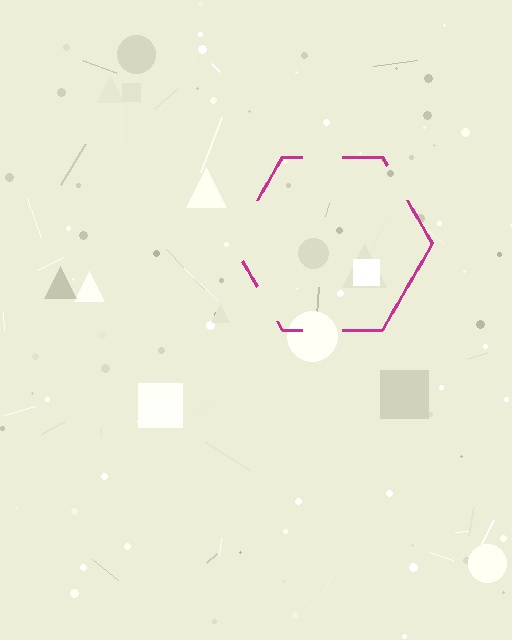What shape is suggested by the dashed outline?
The dashed outline suggests a hexagon.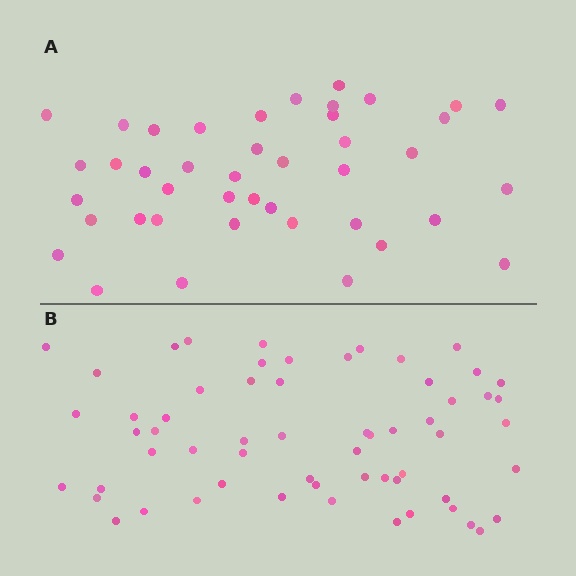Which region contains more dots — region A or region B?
Region B (the bottom region) has more dots.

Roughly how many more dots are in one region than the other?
Region B has approximately 20 more dots than region A.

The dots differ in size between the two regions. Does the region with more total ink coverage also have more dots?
No. Region A has more total ink coverage because its dots are larger, but region B actually contains more individual dots. Total area can be misleading — the number of items is what matters here.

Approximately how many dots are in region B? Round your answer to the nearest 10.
About 60 dots.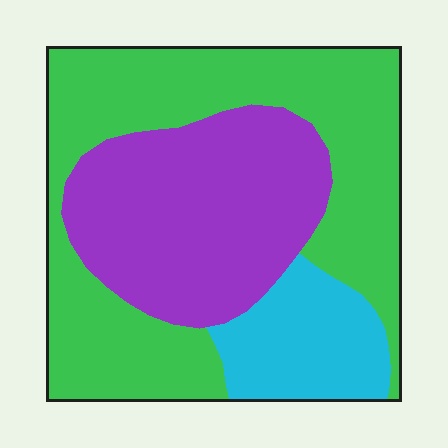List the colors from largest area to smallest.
From largest to smallest: green, purple, cyan.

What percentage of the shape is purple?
Purple takes up between a quarter and a half of the shape.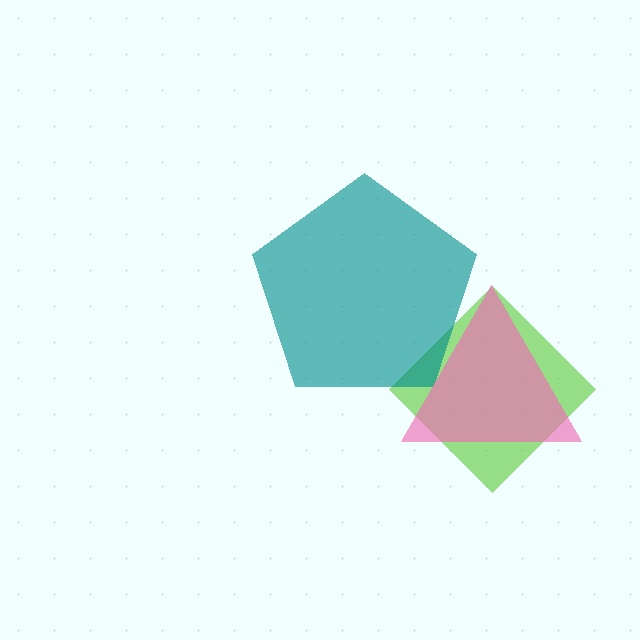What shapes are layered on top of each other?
The layered shapes are: a lime diamond, a teal pentagon, a pink triangle.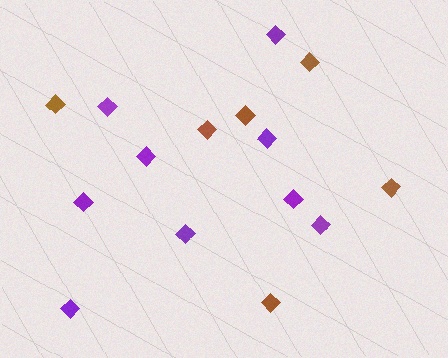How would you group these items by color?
There are 2 groups: one group of brown diamonds (6) and one group of purple diamonds (9).